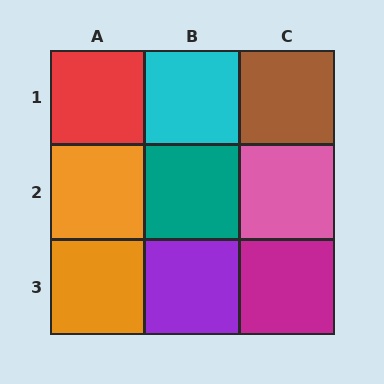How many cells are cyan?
1 cell is cyan.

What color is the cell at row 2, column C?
Pink.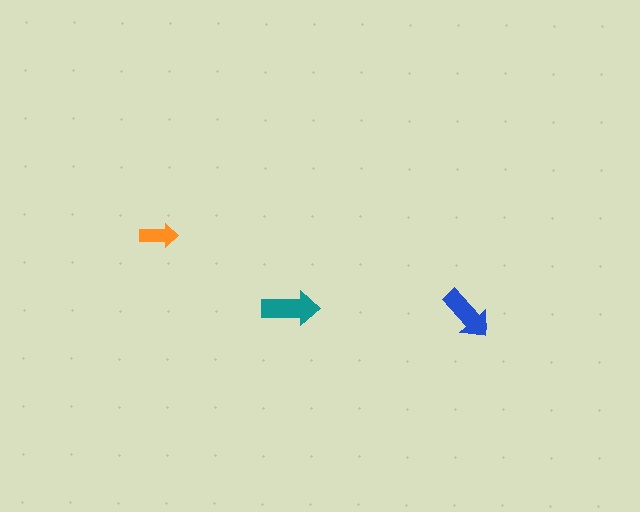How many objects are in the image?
There are 3 objects in the image.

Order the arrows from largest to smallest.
the teal one, the blue one, the orange one.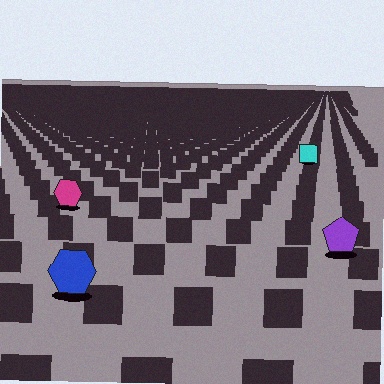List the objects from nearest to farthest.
From nearest to farthest: the blue hexagon, the purple pentagon, the magenta hexagon, the cyan square.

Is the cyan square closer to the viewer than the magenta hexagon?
No. The magenta hexagon is closer — you can tell from the texture gradient: the ground texture is coarser near it.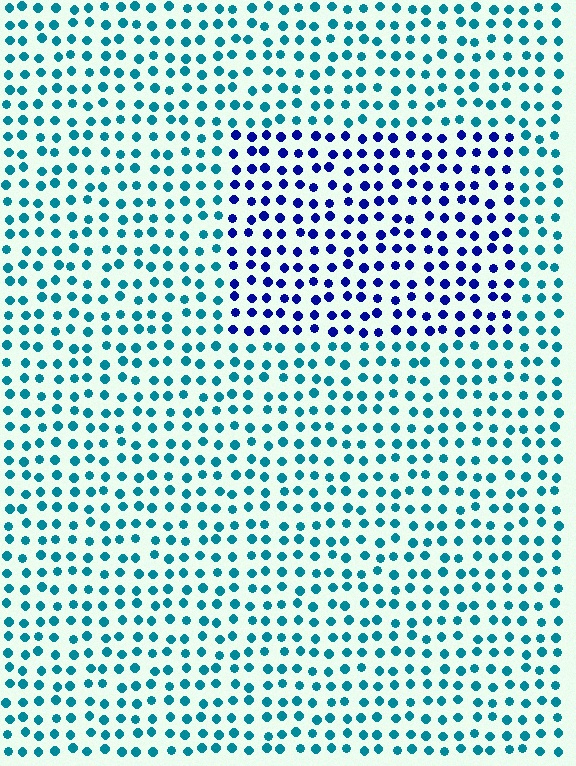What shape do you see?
I see a rectangle.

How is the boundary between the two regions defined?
The boundary is defined purely by a slight shift in hue (about 51 degrees). Spacing, size, and orientation are identical on both sides.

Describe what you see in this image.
The image is filled with small teal elements in a uniform arrangement. A rectangle-shaped region is visible where the elements are tinted to a slightly different hue, forming a subtle color boundary.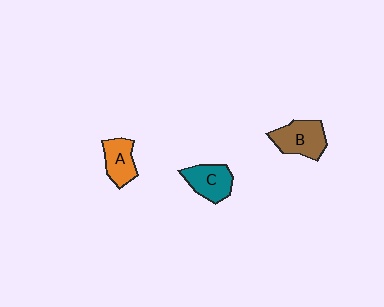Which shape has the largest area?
Shape B (brown).